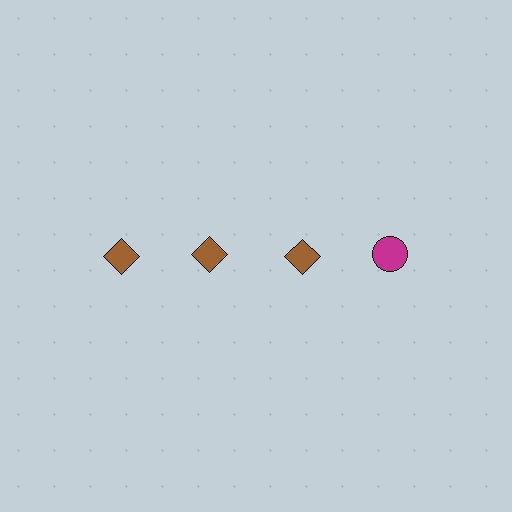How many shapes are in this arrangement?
There are 4 shapes arranged in a grid pattern.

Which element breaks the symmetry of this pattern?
The magenta circle in the top row, second from right column breaks the symmetry. All other shapes are brown diamonds.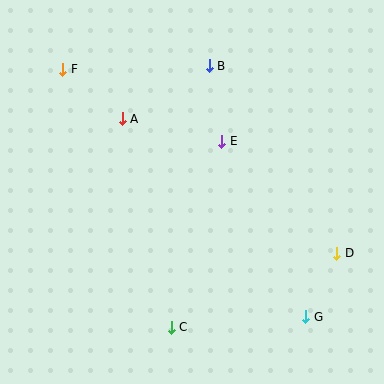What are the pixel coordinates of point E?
Point E is at (222, 141).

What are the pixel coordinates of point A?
Point A is at (122, 119).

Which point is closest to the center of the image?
Point E at (222, 141) is closest to the center.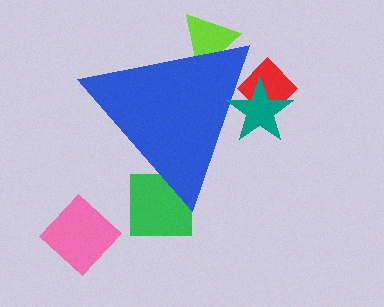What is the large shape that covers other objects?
A blue triangle.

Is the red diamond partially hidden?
Yes, the red diamond is partially hidden behind the blue triangle.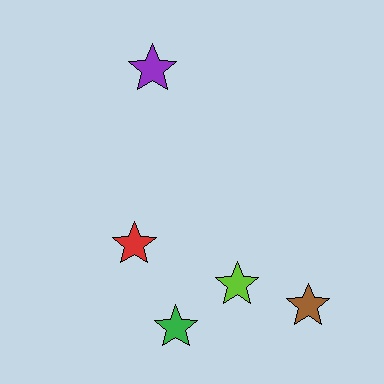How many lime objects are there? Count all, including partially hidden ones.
There is 1 lime object.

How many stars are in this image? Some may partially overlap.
There are 5 stars.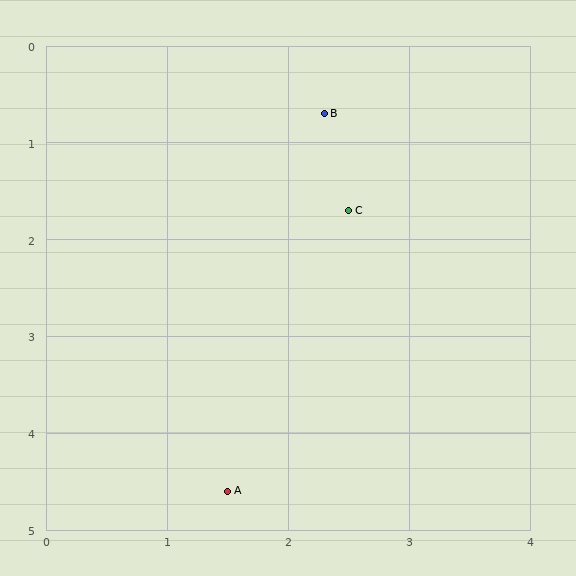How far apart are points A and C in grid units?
Points A and C are about 3.1 grid units apart.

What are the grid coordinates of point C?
Point C is at approximately (2.5, 1.7).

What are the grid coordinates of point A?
Point A is at approximately (1.5, 4.6).